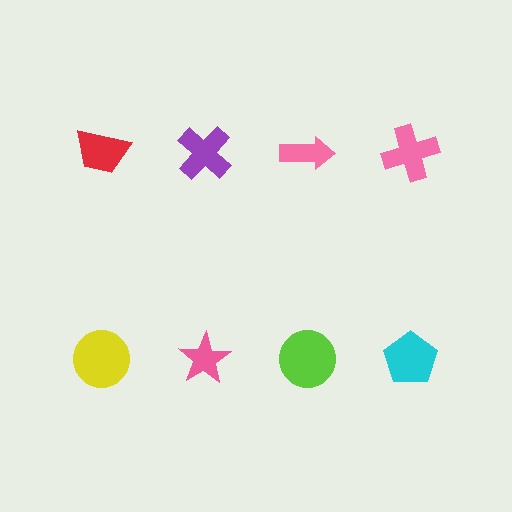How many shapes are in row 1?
4 shapes.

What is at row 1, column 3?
A pink arrow.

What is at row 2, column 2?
A pink star.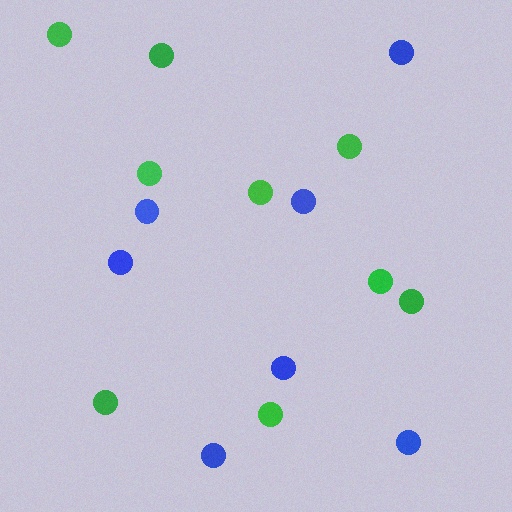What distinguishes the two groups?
There are 2 groups: one group of green circles (9) and one group of blue circles (7).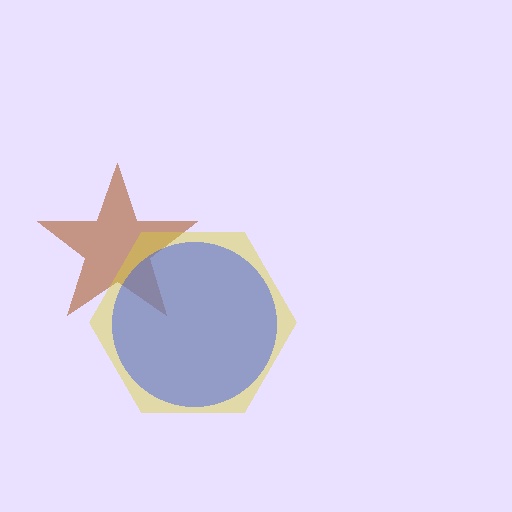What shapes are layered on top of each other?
The layered shapes are: a brown star, a yellow hexagon, a blue circle.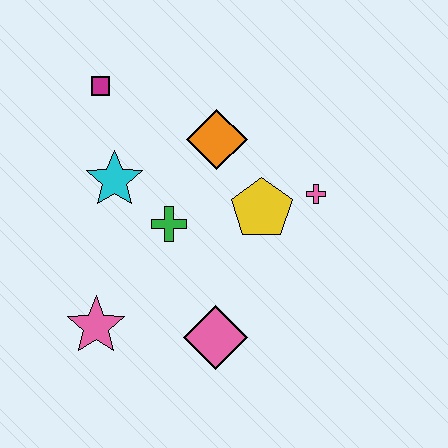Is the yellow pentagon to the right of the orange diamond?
Yes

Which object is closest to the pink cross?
The yellow pentagon is closest to the pink cross.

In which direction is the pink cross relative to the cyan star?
The pink cross is to the right of the cyan star.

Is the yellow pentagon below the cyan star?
Yes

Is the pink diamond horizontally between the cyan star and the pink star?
No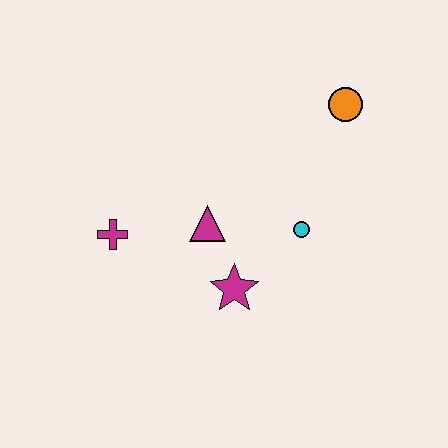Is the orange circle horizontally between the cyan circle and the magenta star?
No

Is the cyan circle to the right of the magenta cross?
Yes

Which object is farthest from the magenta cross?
The orange circle is farthest from the magenta cross.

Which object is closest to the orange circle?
The cyan circle is closest to the orange circle.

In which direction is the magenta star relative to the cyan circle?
The magenta star is to the left of the cyan circle.